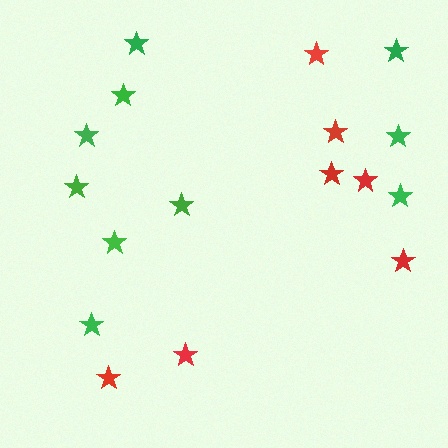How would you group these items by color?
There are 2 groups: one group of red stars (7) and one group of green stars (10).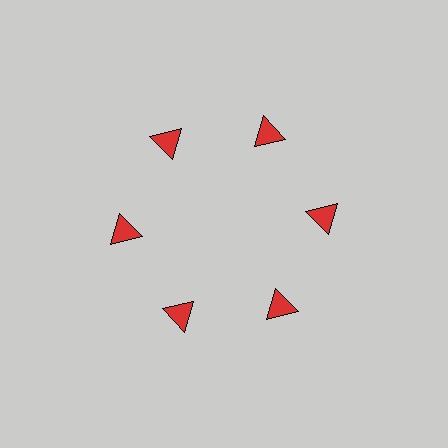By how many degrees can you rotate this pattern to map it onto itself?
The pattern maps onto itself every 60 degrees of rotation.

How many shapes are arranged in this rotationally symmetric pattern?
There are 6 shapes, arranged in 6 groups of 1.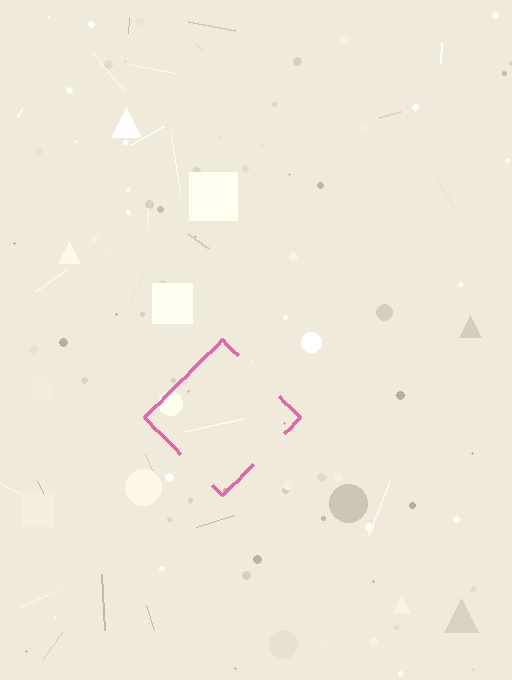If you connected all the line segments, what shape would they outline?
They would outline a diamond.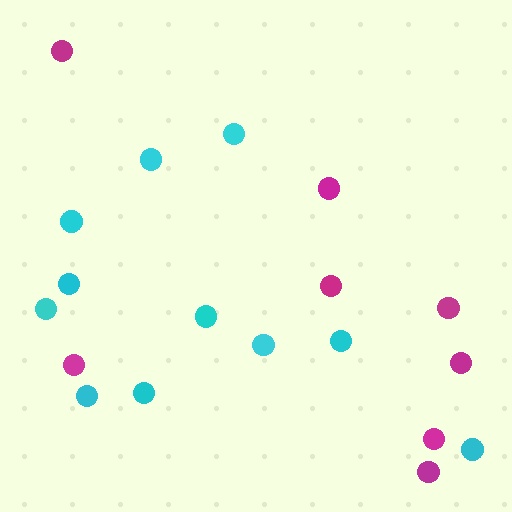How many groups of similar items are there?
There are 2 groups: one group of cyan circles (11) and one group of magenta circles (8).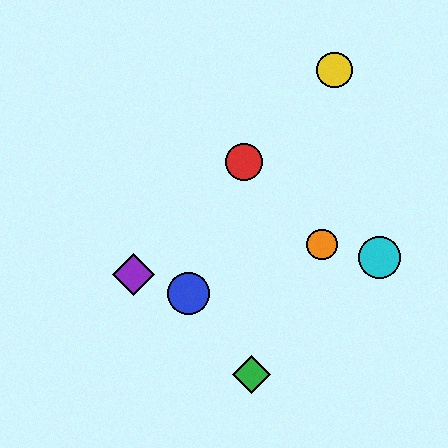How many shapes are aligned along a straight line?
3 shapes (the red circle, the yellow circle, the purple diamond) are aligned along a straight line.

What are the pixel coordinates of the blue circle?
The blue circle is at (188, 293).